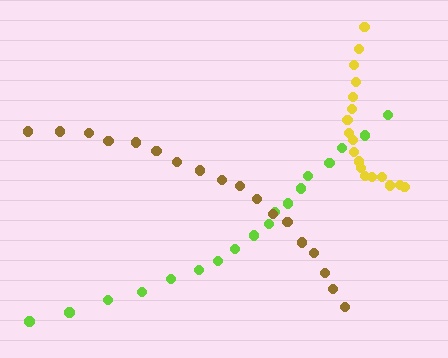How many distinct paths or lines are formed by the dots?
There are 3 distinct paths.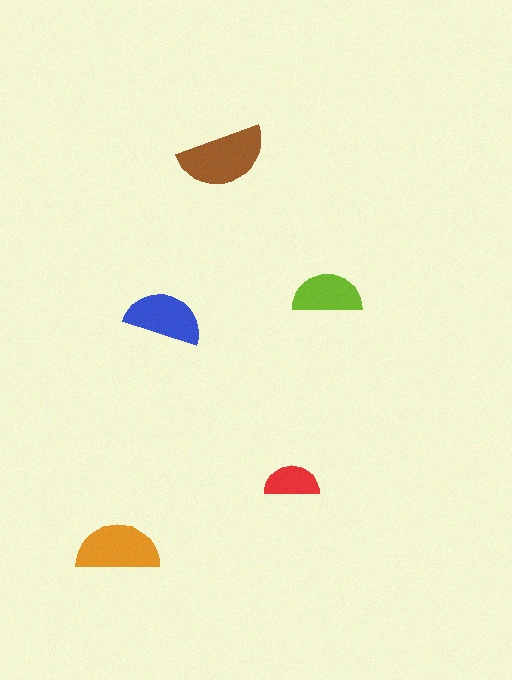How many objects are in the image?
There are 5 objects in the image.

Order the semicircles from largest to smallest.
the brown one, the orange one, the blue one, the lime one, the red one.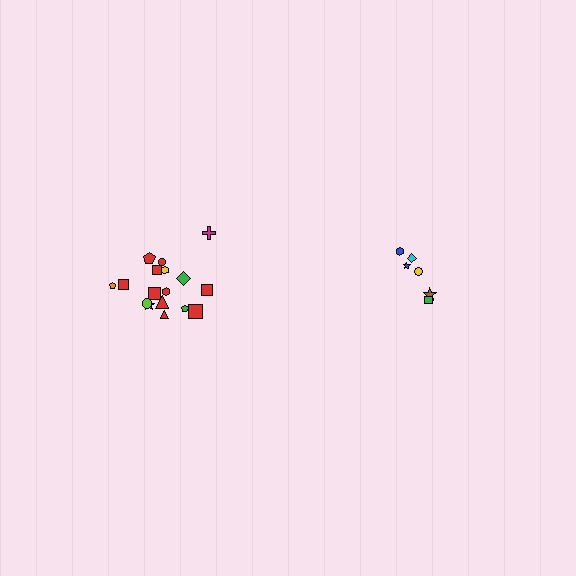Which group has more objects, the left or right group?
The left group.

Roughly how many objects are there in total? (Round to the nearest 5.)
Roughly 25 objects in total.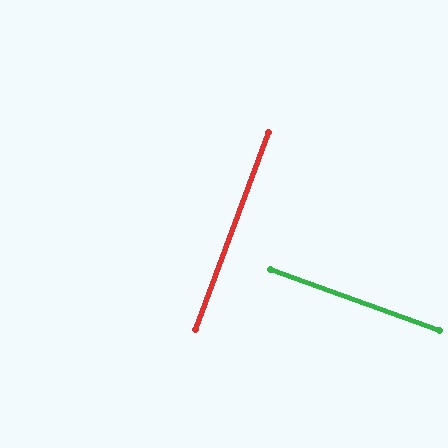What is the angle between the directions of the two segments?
Approximately 90 degrees.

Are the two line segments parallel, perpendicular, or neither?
Perpendicular — they meet at approximately 90°.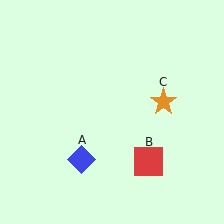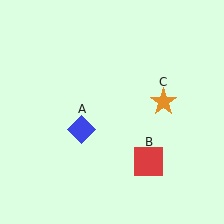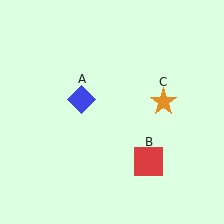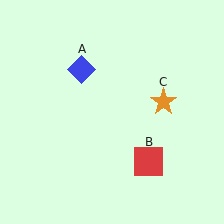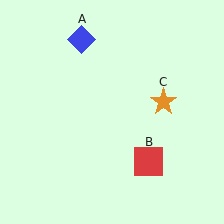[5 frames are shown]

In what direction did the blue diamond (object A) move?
The blue diamond (object A) moved up.